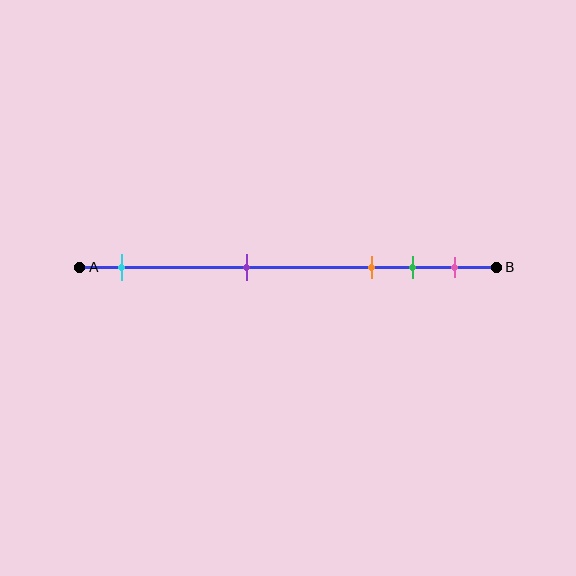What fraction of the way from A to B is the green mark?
The green mark is approximately 80% (0.8) of the way from A to B.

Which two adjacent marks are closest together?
The green and pink marks are the closest adjacent pair.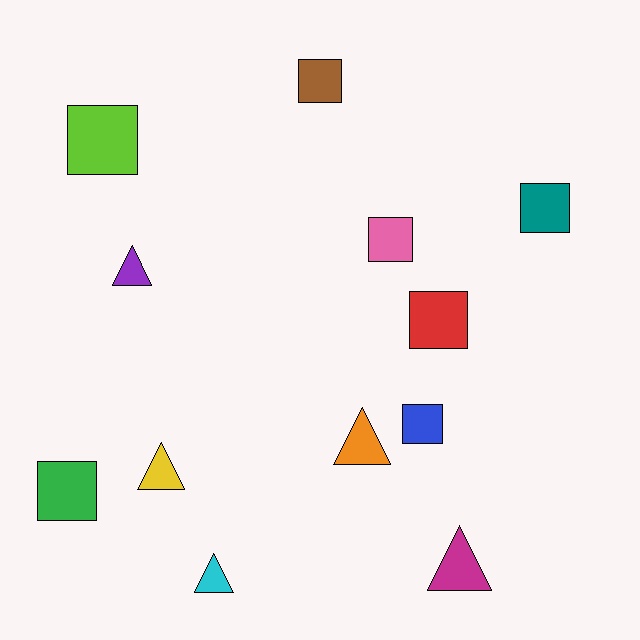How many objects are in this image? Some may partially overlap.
There are 12 objects.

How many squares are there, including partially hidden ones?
There are 7 squares.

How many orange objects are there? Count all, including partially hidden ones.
There is 1 orange object.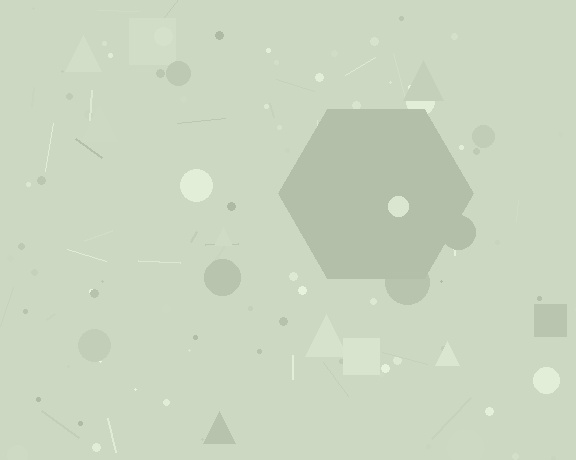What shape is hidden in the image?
A hexagon is hidden in the image.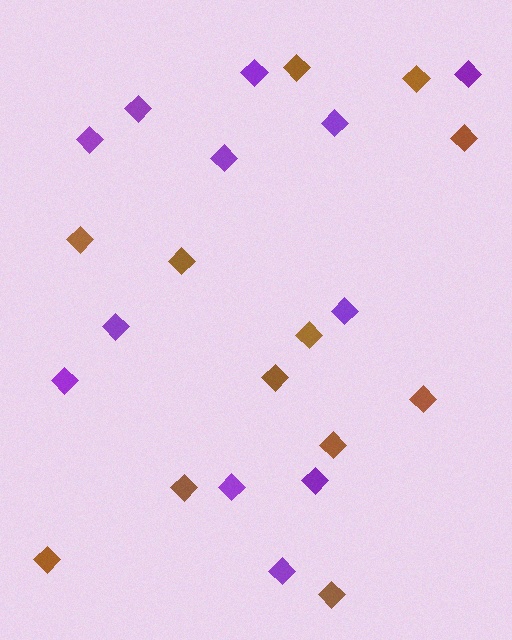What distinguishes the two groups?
There are 2 groups: one group of purple diamonds (12) and one group of brown diamonds (12).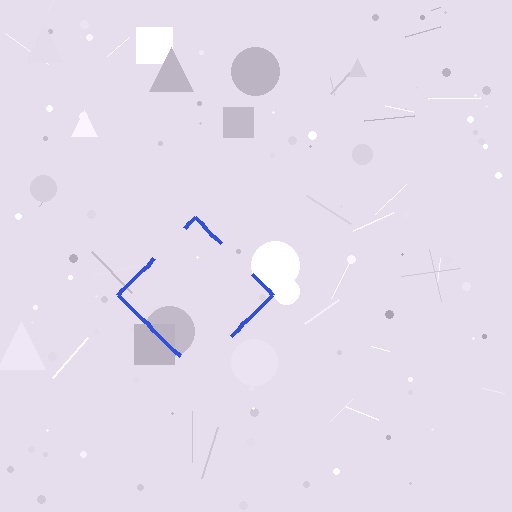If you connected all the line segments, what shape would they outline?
They would outline a diamond.